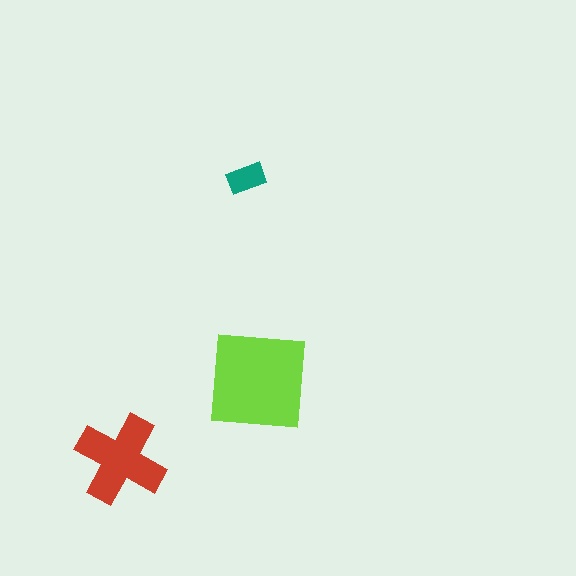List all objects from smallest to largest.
The teal rectangle, the red cross, the lime square.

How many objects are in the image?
There are 3 objects in the image.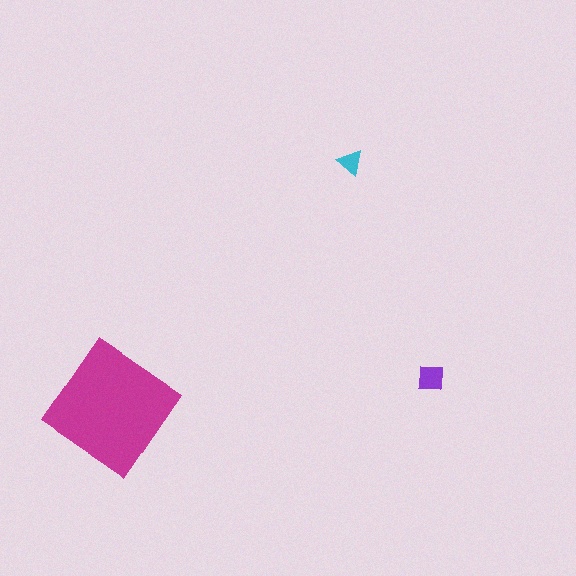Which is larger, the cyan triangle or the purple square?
The purple square.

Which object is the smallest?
The cyan triangle.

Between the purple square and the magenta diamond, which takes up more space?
The magenta diamond.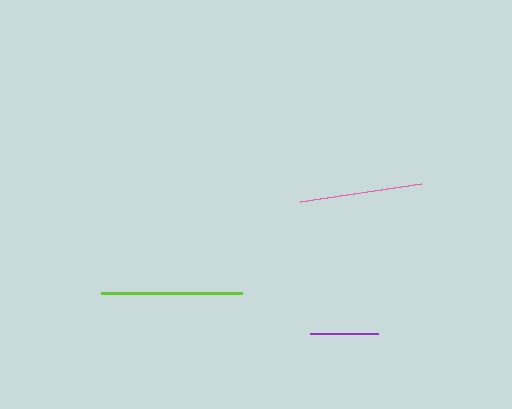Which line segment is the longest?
The lime line is the longest at approximately 141 pixels.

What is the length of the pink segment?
The pink segment is approximately 123 pixels long.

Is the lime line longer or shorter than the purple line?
The lime line is longer than the purple line.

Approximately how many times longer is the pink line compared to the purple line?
The pink line is approximately 1.8 times the length of the purple line.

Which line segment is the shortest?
The purple line is the shortest at approximately 68 pixels.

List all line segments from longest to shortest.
From longest to shortest: lime, pink, purple.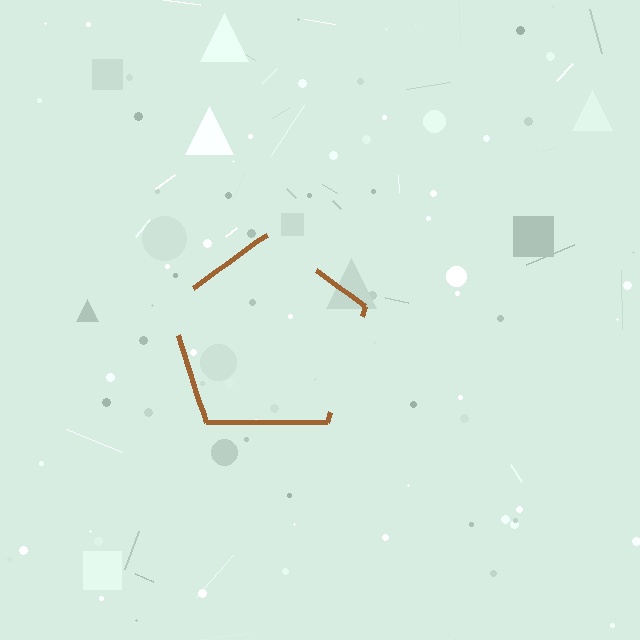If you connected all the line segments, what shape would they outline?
They would outline a pentagon.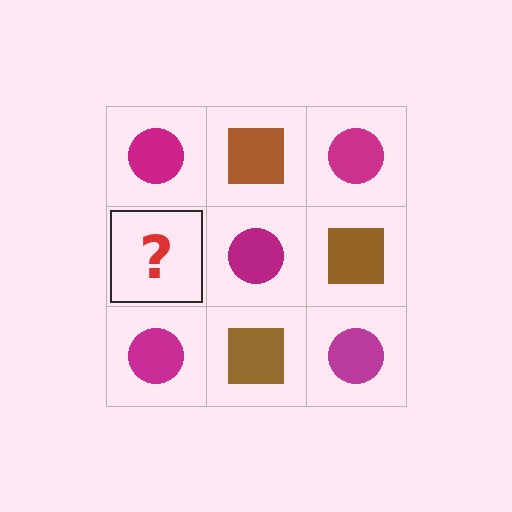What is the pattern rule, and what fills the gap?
The rule is that it alternates magenta circle and brown square in a checkerboard pattern. The gap should be filled with a brown square.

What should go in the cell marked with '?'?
The missing cell should contain a brown square.